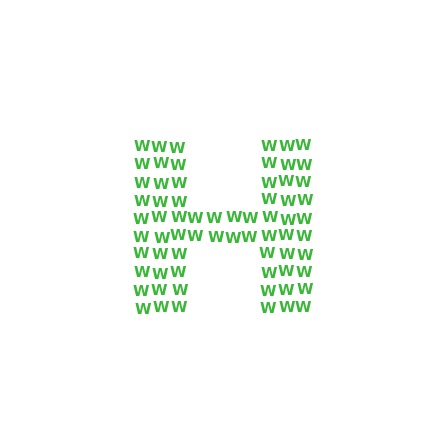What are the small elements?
The small elements are letter W's.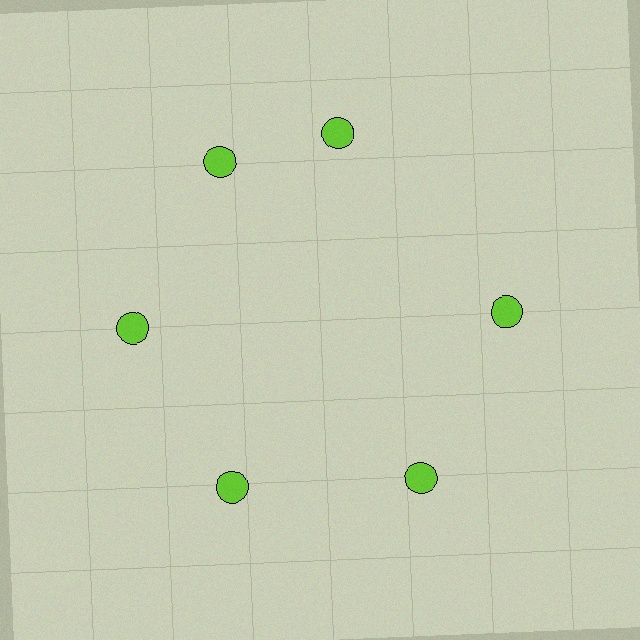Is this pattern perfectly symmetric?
No. The 6 lime circles are arranged in a ring, but one element near the 1 o'clock position is rotated out of alignment along the ring, breaking the 6-fold rotational symmetry.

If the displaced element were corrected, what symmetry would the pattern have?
It would have 6-fold rotational symmetry — the pattern would map onto itself every 60 degrees.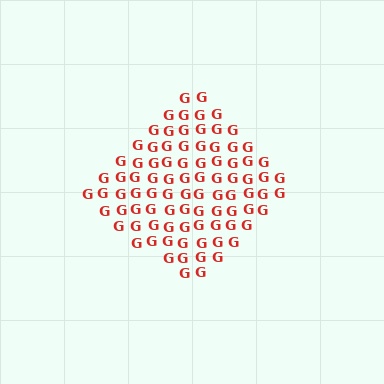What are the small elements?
The small elements are letter G's.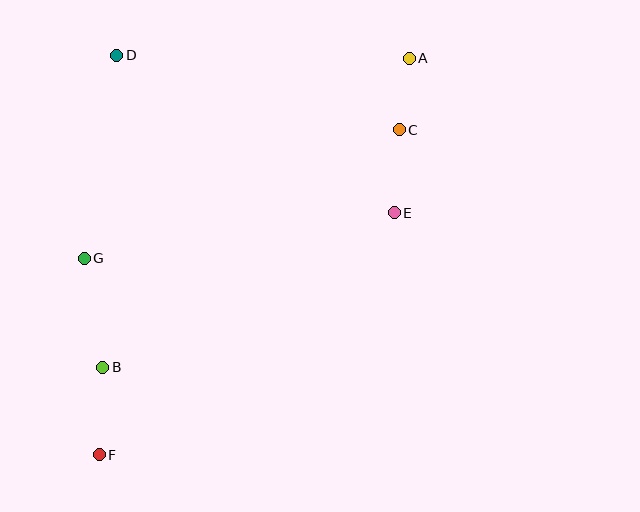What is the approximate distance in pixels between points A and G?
The distance between A and G is approximately 381 pixels.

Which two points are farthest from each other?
Points A and F are farthest from each other.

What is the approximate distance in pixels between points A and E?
The distance between A and E is approximately 155 pixels.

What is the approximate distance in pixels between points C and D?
The distance between C and D is approximately 292 pixels.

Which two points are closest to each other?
Points A and C are closest to each other.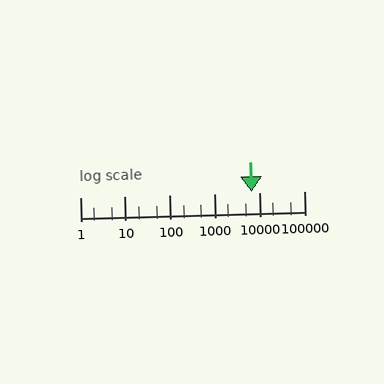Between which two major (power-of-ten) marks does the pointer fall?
The pointer is between 1000 and 10000.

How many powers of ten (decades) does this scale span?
The scale spans 5 decades, from 1 to 100000.